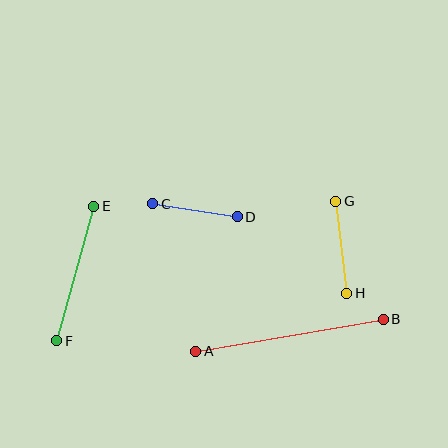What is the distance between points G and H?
The distance is approximately 93 pixels.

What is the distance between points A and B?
The distance is approximately 190 pixels.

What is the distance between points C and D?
The distance is approximately 86 pixels.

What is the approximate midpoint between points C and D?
The midpoint is at approximately (195, 210) pixels.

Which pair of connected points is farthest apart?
Points A and B are farthest apart.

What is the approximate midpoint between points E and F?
The midpoint is at approximately (75, 273) pixels.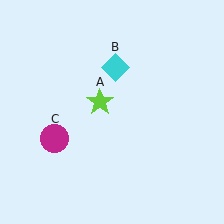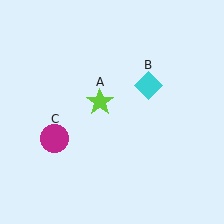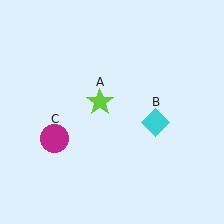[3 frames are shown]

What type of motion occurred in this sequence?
The cyan diamond (object B) rotated clockwise around the center of the scene.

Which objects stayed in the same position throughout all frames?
Lime star (object A) and magenta circle (object C) remained stationary.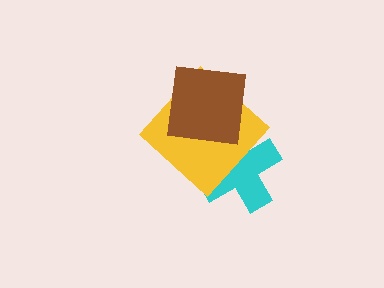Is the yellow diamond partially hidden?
Yes, it is partially covered by another shape.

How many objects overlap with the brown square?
1 object overlaps with the brown square.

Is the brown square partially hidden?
No, no other shape covers it.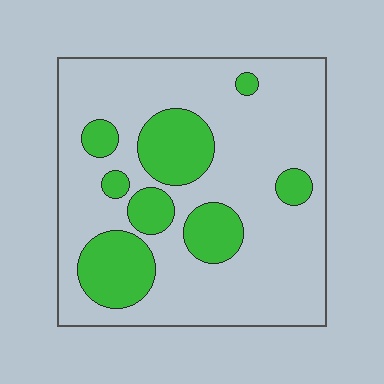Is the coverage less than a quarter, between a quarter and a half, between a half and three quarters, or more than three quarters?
Less than a quarter.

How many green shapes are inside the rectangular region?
8.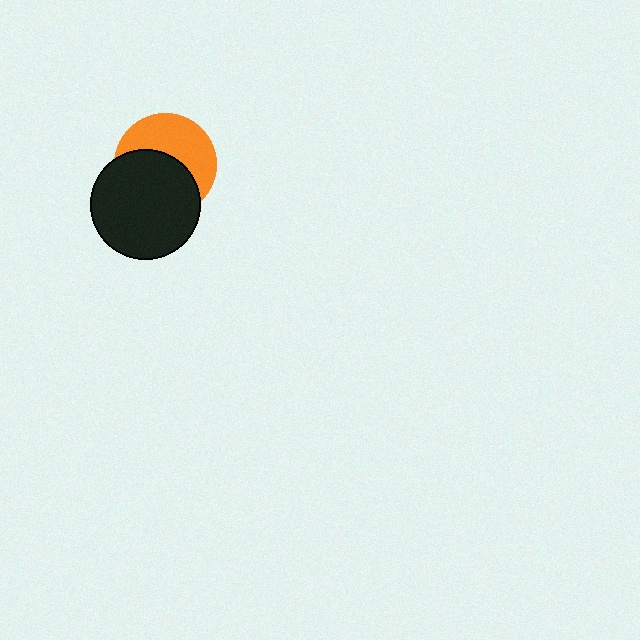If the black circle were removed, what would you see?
You would see the complete orange circle.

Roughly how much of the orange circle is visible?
About half of it is visible (roughly 48%).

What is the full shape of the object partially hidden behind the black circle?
The partially hidden object is an orange circle.